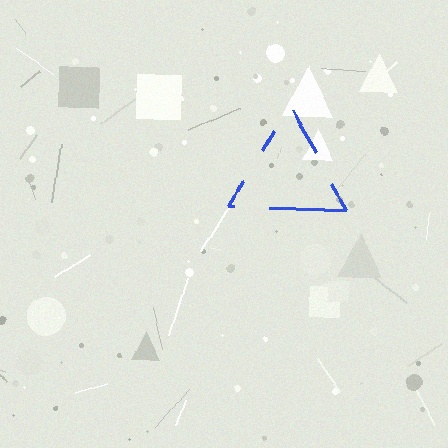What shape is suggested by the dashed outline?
The dashed outline suggests a triangle.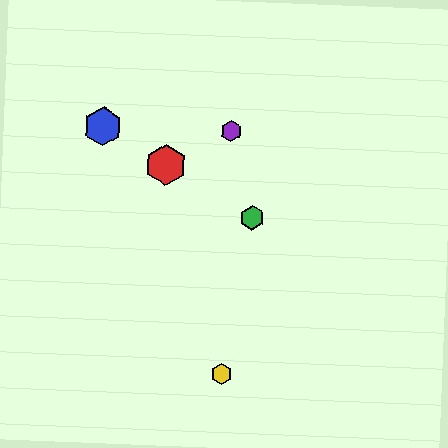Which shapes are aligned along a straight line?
The red hexagon, the blue hexagon, the green hexagon are aligned along a straight line.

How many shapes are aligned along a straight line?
3 shapes (the red hexagon, the blue hexagon, the green hexagon) are aligned along a straight line.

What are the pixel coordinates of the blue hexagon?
The blue hexagon is at (103, 127).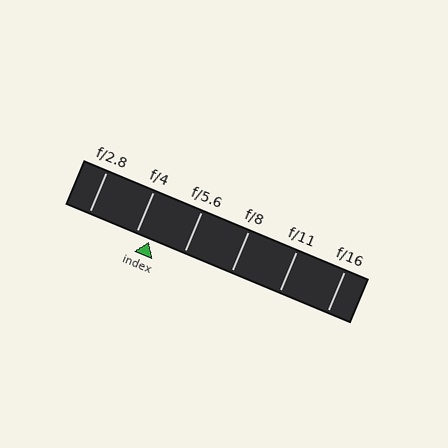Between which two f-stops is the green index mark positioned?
The index mark is between f/4 and f/5.6.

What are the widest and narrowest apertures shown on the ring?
The widest aperture shown is f/2.8 and the narrowest is f/16.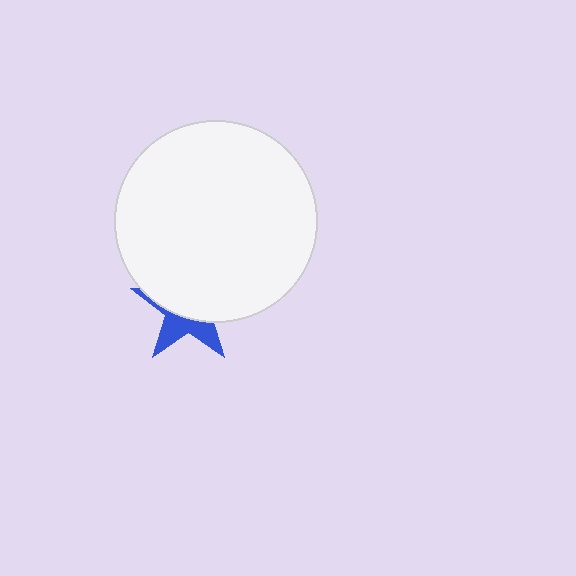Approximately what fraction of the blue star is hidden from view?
Roughly 63% of the blue star is hidden behind the white circle.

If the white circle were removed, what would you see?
You would see the complete blue star.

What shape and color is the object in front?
The object in front is a white circle.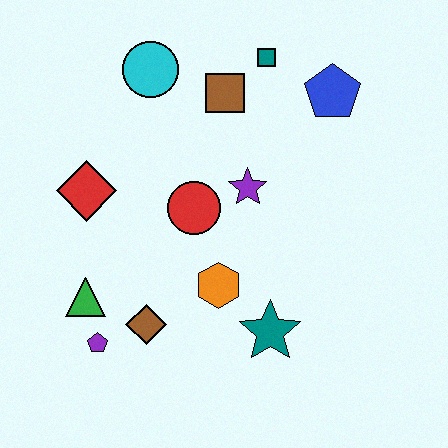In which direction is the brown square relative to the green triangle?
The brown square is above the green triangle.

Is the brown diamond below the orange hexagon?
Yes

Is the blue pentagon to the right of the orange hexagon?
Yes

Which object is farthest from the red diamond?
The blue pentagon is farthest from the red diamond.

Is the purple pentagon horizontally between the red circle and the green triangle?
Yes